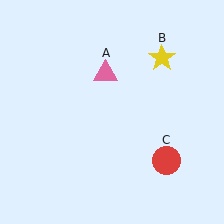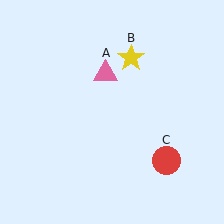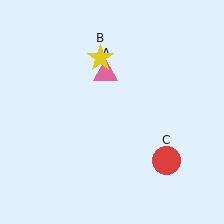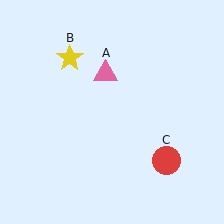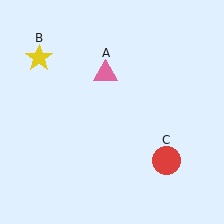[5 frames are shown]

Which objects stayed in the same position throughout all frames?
Pink triangle (object A) and red circle (object C) remained stationary.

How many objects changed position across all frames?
1 object changed position: yellow star (object B).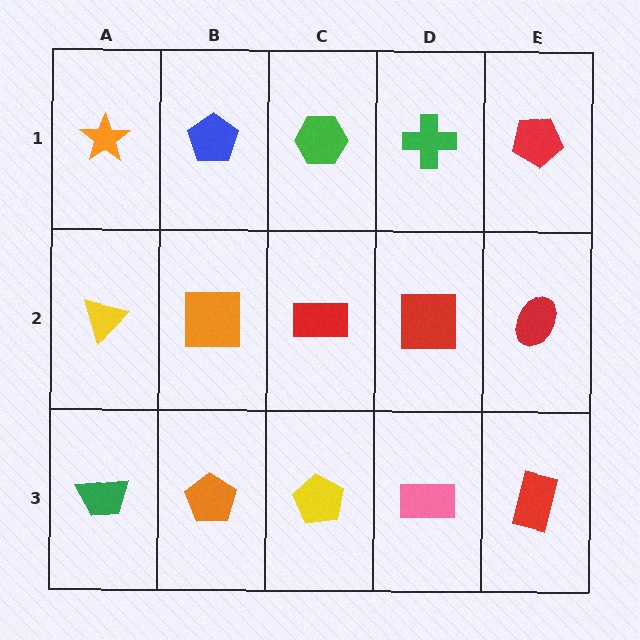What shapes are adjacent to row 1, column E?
A red ellipse (row 2, column E), a green cross (row 1, column D).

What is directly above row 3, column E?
A red ellipse.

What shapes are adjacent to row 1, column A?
A yellow triangle (row 2, column A), a blue pentagon (row 1, column B).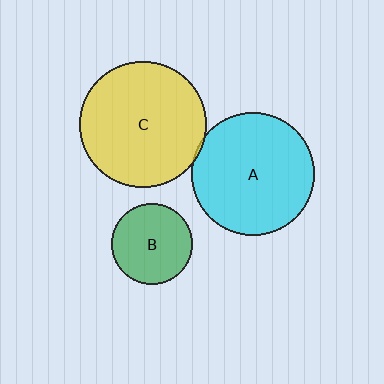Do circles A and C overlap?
Yes.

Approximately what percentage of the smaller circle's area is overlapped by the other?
Approximately 5%.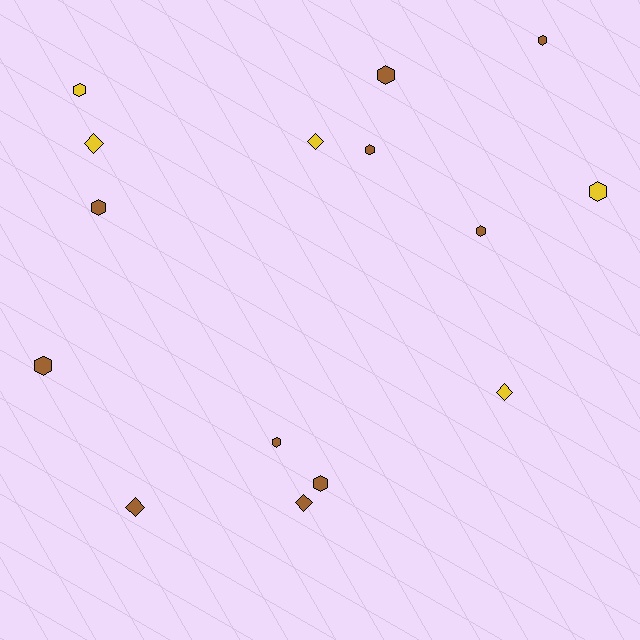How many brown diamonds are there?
There are 2 brown diamonds.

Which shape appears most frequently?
Hexagon, with 10 objects.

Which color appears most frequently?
Brown, with 10 objects.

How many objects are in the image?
There are 15 objects.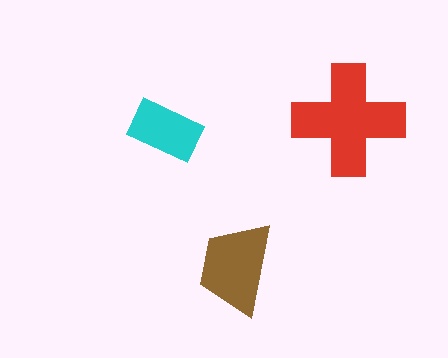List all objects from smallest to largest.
The cyan rectangle, the brown trapezoid, the red cross.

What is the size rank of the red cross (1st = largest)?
1st.